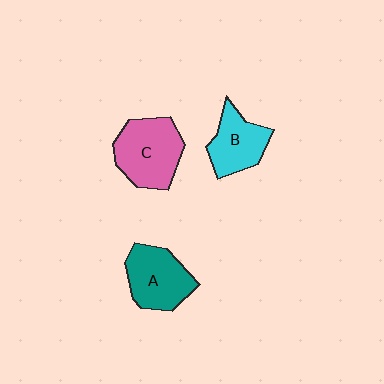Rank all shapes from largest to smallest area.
From largest to smallest: C (pink), A (teal), B (cyan).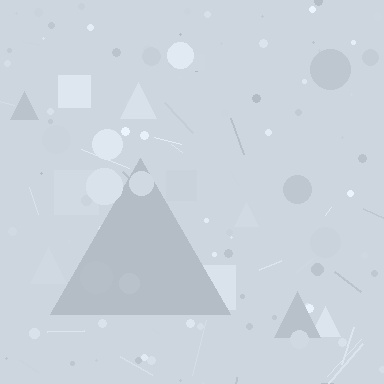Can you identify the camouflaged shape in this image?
The camouflaged shape is a triangle.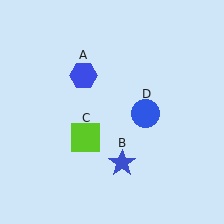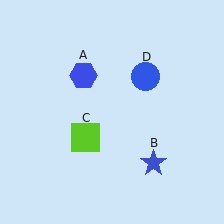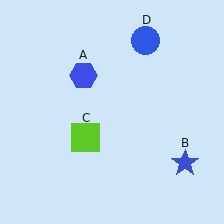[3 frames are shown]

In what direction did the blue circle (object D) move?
The blue circle (object D) moved up.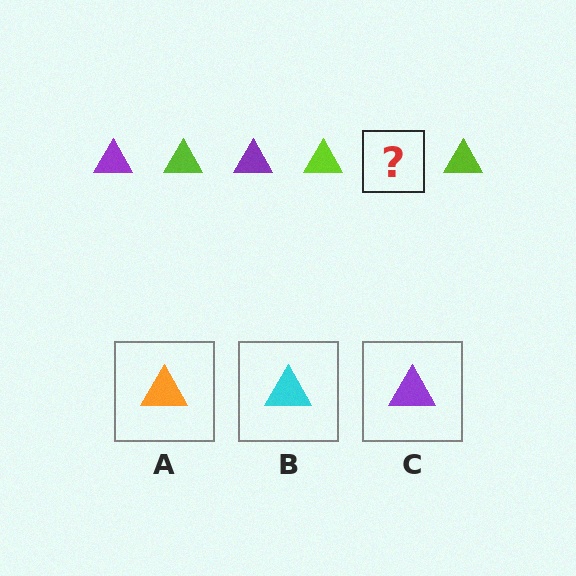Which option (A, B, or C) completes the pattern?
C.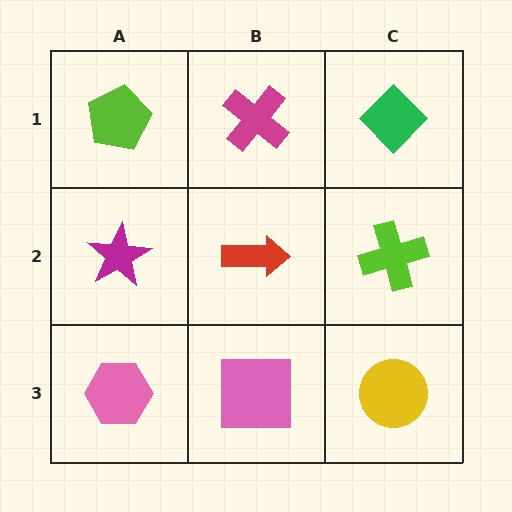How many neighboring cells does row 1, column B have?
3.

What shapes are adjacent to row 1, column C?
A lime cross (row 2, column C), a magenta cross (row 1, column B).